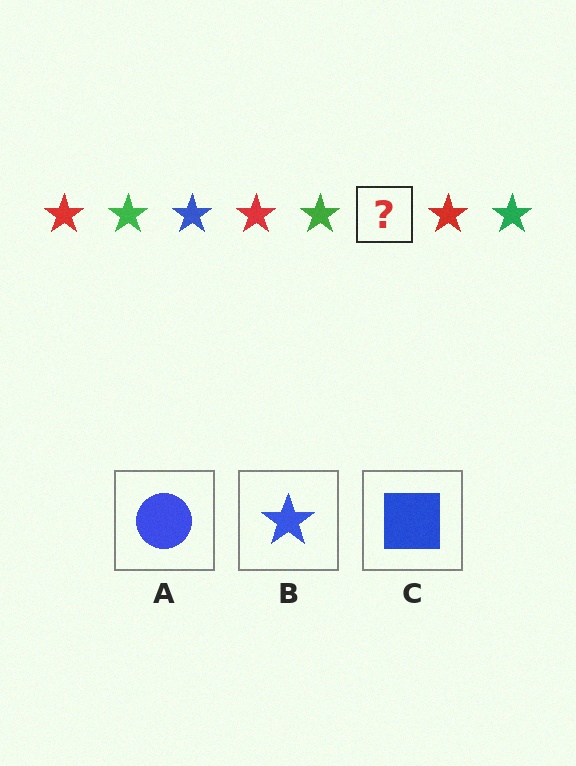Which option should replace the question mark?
Option B.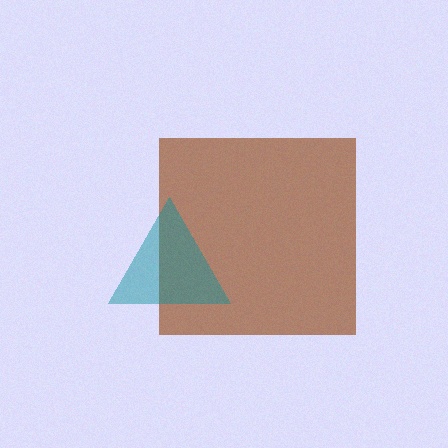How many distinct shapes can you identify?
There are 2 distinct shapes: a brown square, a teal triangle.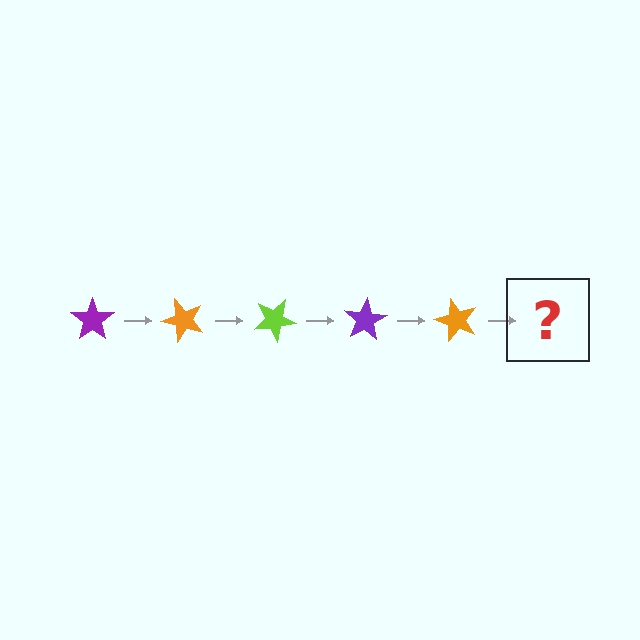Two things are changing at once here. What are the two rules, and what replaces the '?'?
The two rules are that it rotates 50 degrees each step and the color cycles through purple, orange, and lime. The '?' should be a lime star, rotated 250 degrees from the start.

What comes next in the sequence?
The next element should be a lime star, rotated 250 degrees from the start.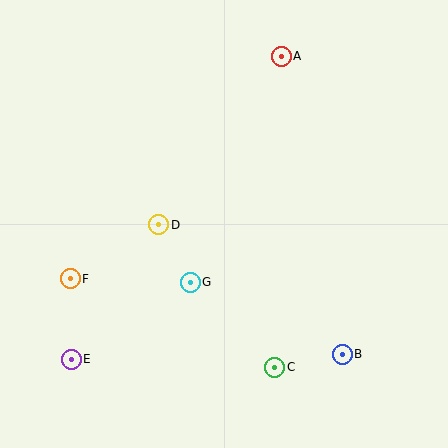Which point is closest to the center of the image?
Point D at (159, 225) is closest to the center.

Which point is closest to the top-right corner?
Point A is closest to the top-right corner.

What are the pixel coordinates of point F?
Point F is at (70, 279).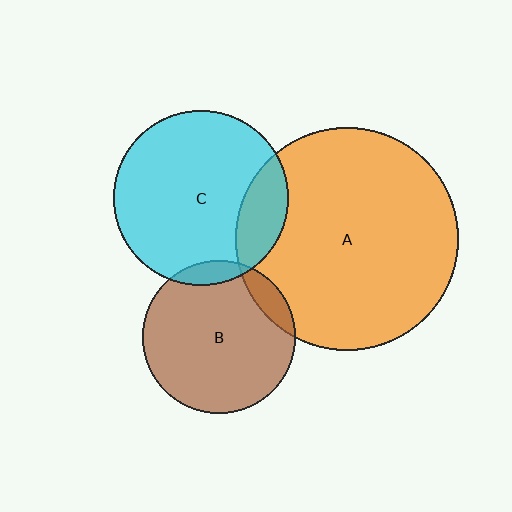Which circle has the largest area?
Circle A (orange).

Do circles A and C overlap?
Yes.